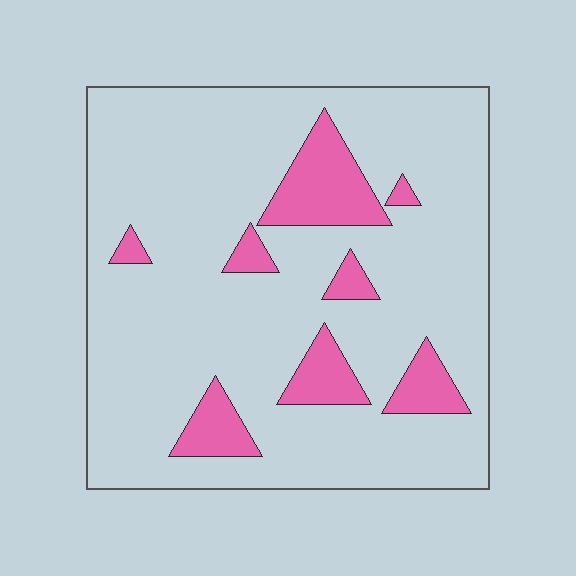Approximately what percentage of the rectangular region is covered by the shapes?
Approximately 15%.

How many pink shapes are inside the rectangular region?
8.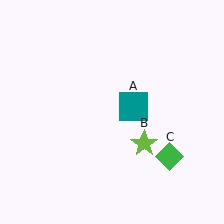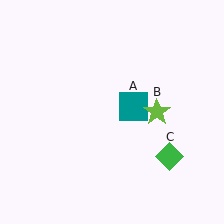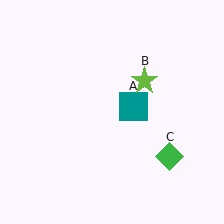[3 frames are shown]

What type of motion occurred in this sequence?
The lime star (object B) rotated counterclockwise around the center of the scene.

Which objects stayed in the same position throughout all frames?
Teal square (object A) and green diamond (object C) remained stationary.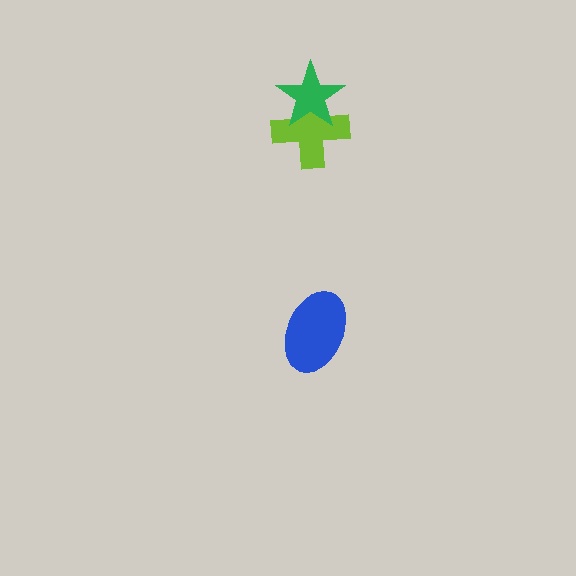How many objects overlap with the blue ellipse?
0 objects overlap with the blue ellipse.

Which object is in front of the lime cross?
The green star is in front of the lime cross.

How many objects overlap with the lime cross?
1 object overlaps with the lime cross.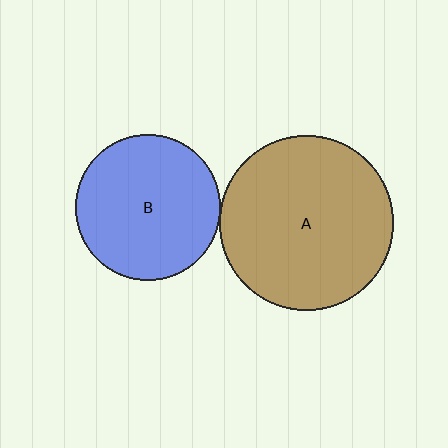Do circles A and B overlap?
Yes.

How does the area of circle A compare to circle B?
Approximately 1.4 times.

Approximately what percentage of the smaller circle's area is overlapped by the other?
Approximately 5%.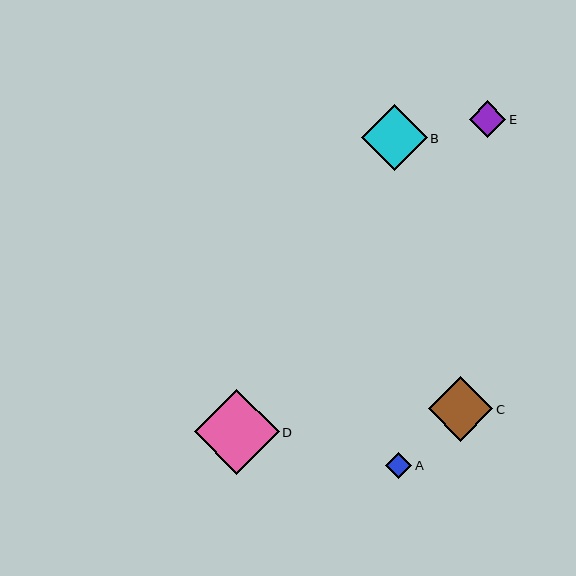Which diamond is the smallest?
Diamond A is the smallest with a size of approximately 26 pixels.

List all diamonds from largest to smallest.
From largest to smallest: D, B, C, E, A.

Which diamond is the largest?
Diamond D is the largest with a size of approximately 84 pixels.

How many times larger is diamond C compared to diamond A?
Diamond C is approximately 2.4 times the size of diamond A.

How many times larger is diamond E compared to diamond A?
Diamond E is approximately 1.4 times the size of diamond A.